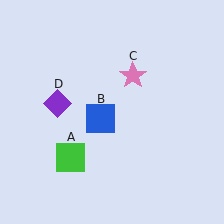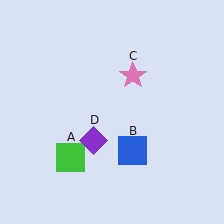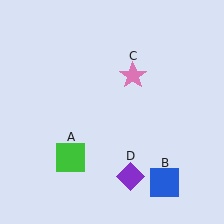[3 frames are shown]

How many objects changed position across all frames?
2 objects changed position: blue square (object B), purple diamond (object D).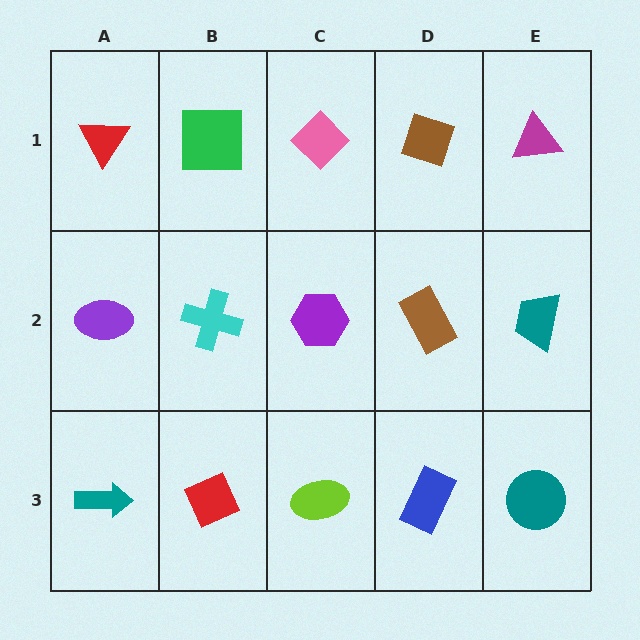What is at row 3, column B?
A red diamond.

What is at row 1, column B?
A green square.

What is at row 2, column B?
A cyan cross.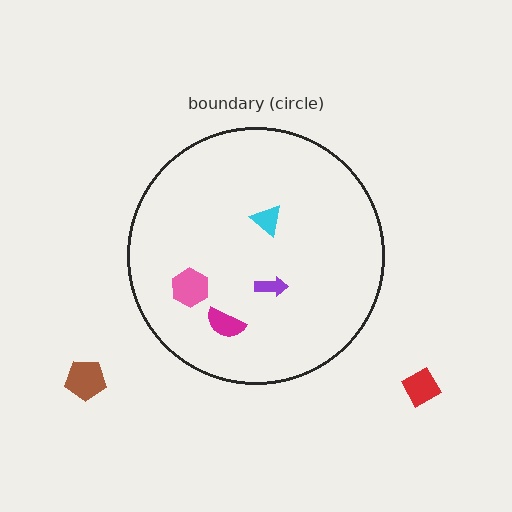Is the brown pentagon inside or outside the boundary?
Outside.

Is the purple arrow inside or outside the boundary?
Inside.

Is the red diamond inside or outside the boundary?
Outside.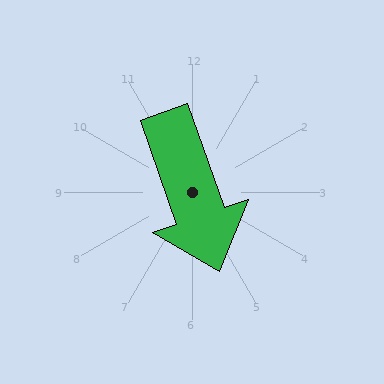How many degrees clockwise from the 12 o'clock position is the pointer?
Approximately 161 degrees.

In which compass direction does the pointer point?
South.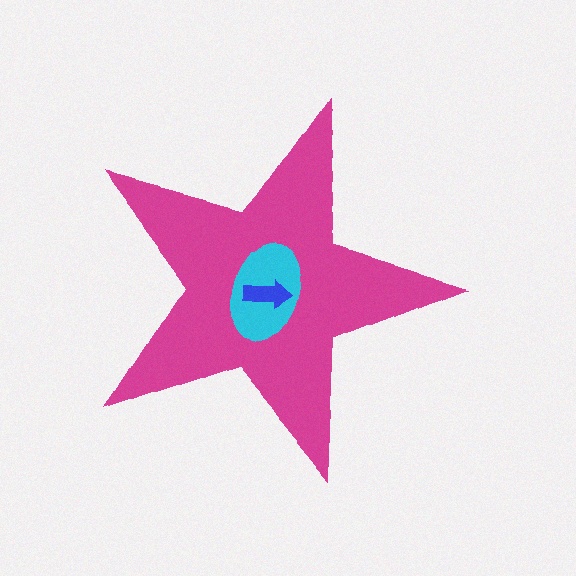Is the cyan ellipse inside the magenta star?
Yes.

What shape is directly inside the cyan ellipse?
The blue arrow.